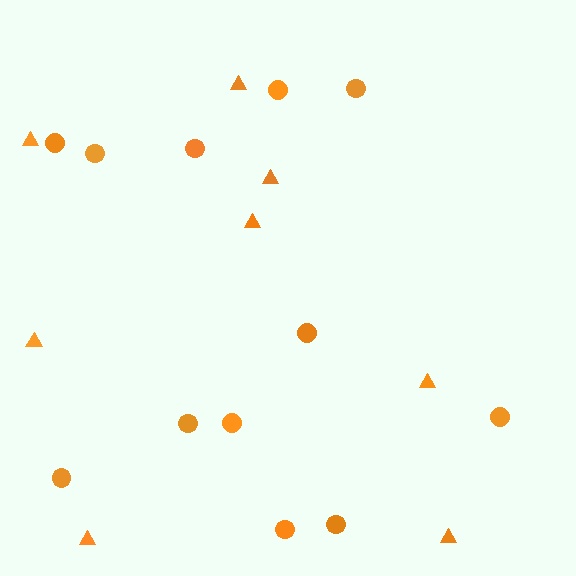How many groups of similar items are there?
There are 2 groups: one group of circles (12) and one group of triangles (8).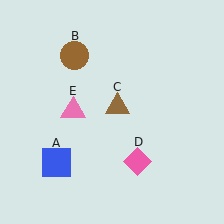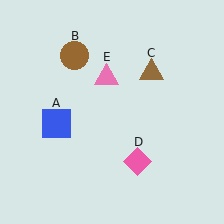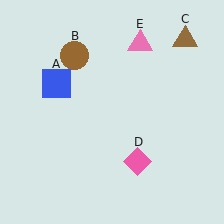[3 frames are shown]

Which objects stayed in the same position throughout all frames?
Brown circle (object B) and pink diamond (object D) remained stationary.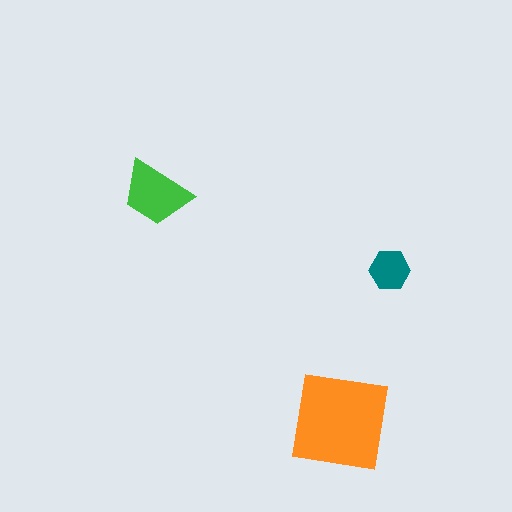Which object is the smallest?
The teal hexagon.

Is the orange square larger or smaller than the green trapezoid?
Larger.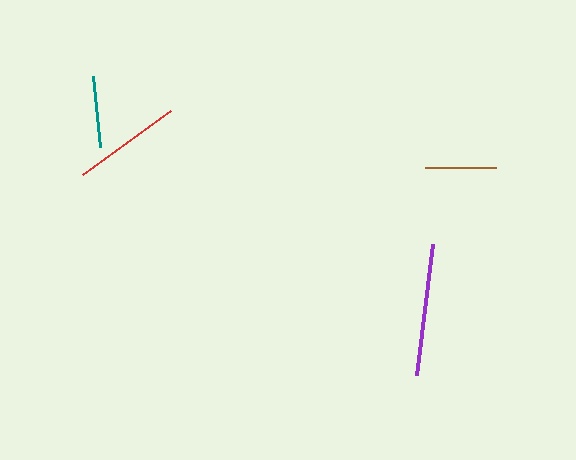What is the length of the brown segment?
The brown segment is approximately 71 pixels long.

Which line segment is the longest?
The purple line is the longest at approximately 132 pixels.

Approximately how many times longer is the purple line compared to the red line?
The purple line is approximately 1.2 times the length of the red line.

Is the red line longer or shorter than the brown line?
The red line is longer than the brown line.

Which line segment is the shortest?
The brown line is the shortest at approximately 71 pixels.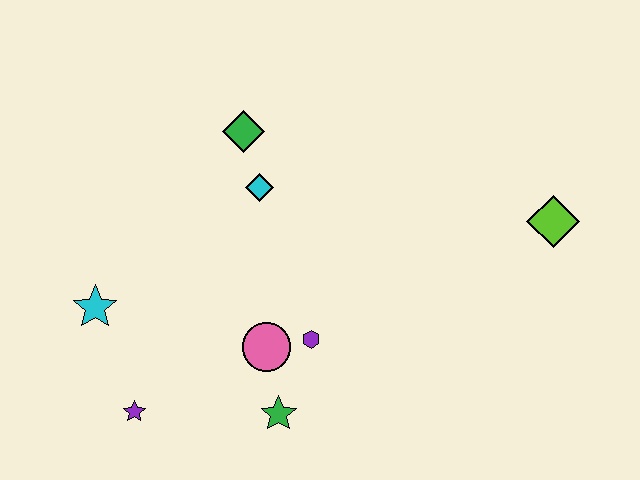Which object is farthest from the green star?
The lime diamond is farthest from the green star.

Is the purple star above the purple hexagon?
No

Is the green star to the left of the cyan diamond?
No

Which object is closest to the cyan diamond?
The green diamond is closest to the cyan diamond.